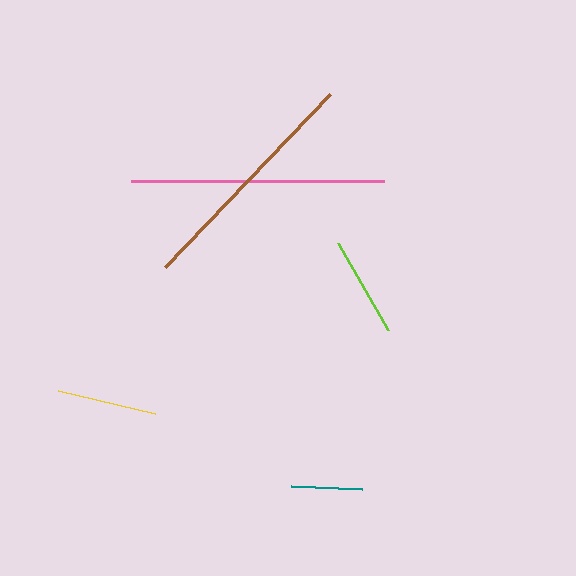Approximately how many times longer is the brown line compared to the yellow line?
The brown line is approximately 2.4 times the length of the yellow line.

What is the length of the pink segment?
The pink segment is approximately 253 pixels long.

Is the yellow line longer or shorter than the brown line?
The brown line is longer than the yellow line.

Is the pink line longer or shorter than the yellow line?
The pink line is longer than the yellow line.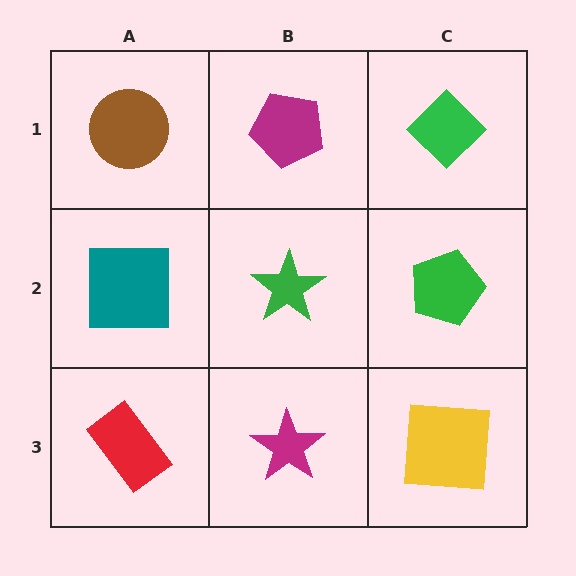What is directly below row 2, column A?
A red rectangle.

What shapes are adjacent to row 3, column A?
A teal square (row 2, column A), a magenta star (row 3, column B).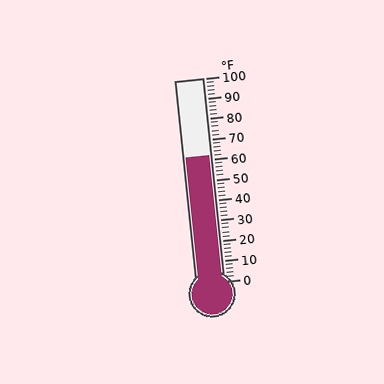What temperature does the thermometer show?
The thermometer shows approximately 62°F.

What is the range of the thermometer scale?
The thermometer scale ranges from 0°F to 100°F.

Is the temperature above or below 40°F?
The temperature is above 40°F.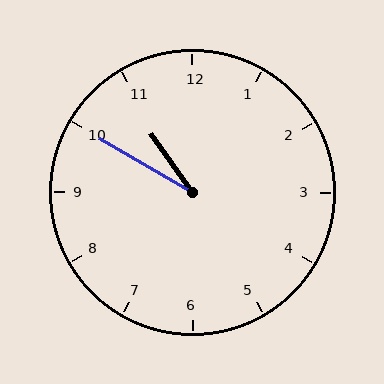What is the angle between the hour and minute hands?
Approximately 25 degrees.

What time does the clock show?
10:50.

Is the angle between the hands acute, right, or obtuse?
It is acute.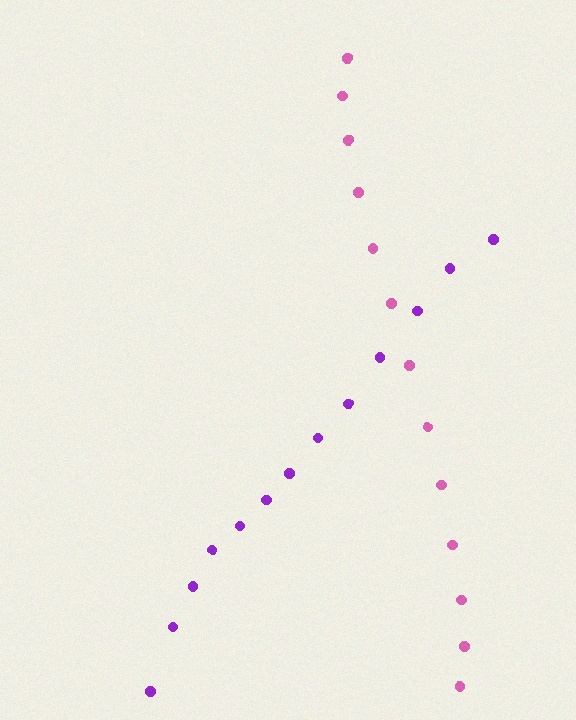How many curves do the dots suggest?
There are 2 distinct paths.